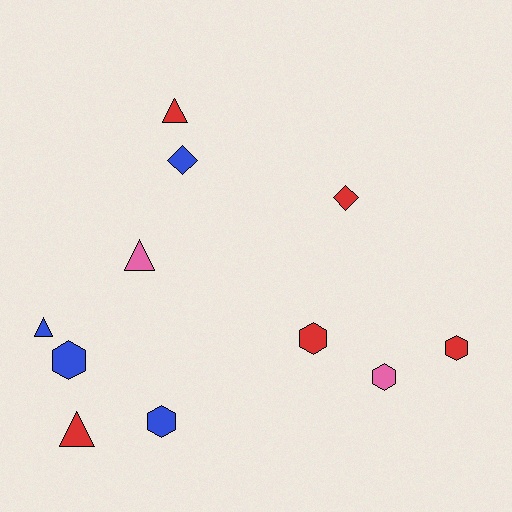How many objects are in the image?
There are 11 objects.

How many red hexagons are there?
There are 2 red hexagons.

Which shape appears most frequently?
Hexagon, with 5 objects.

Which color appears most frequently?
Red, with 5 objects.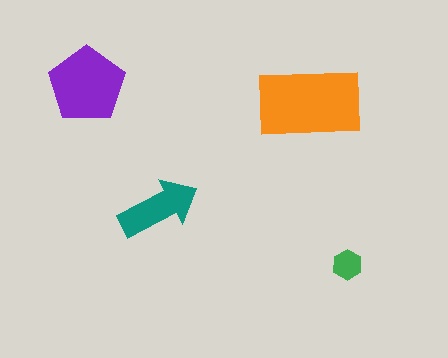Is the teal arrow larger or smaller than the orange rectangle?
Smaller.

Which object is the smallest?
The green hexagon.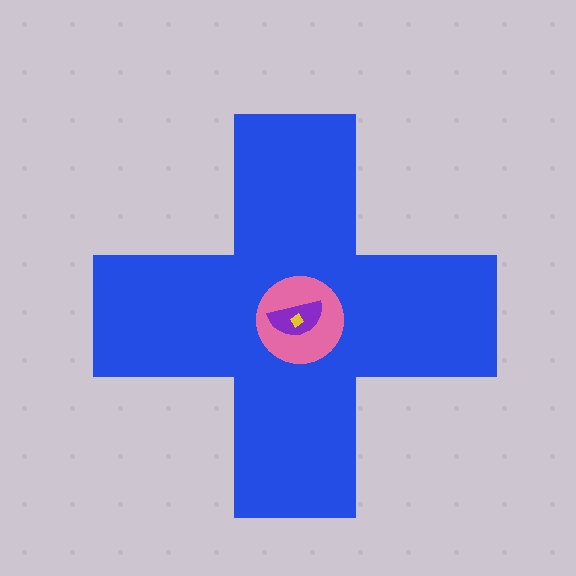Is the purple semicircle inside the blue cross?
Yes.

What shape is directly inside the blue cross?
The pink circle.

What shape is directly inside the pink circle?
The purple semicircle.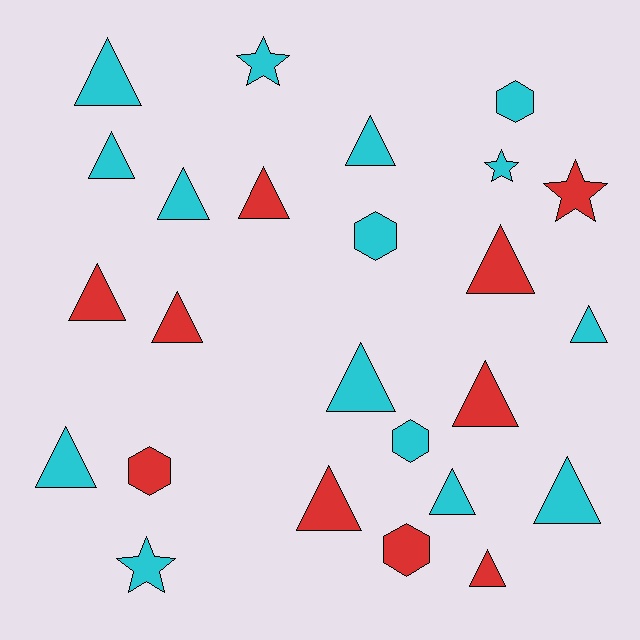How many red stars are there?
There is 1 red star.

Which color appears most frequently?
Cyan, with 15 objects.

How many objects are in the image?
There are 25 objects.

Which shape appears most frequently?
Triangle, with 16 objects.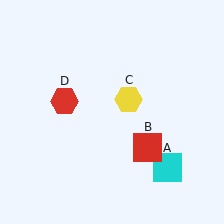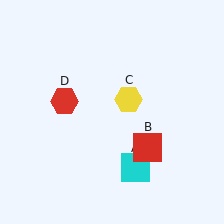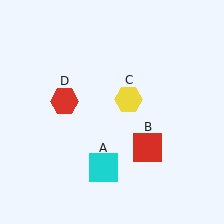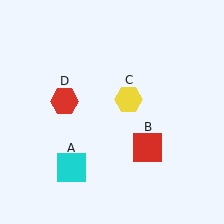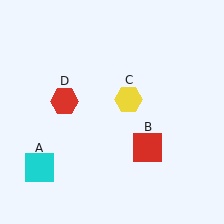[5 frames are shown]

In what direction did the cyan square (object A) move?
The cyan square (object A) moved left.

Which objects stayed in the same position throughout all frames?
Red square (object B) and yellow hexagon (object C) and red hexagon (object D) remained stationary.